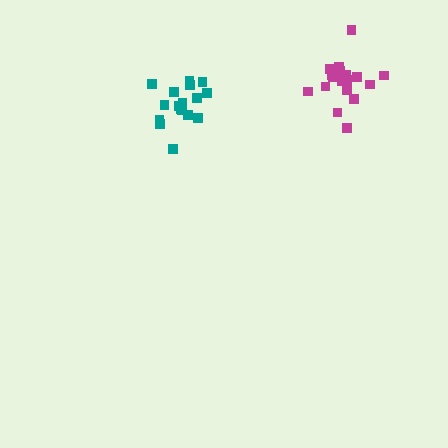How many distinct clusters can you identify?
There are 2 distinct clusters.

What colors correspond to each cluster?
The clusters are colored: teal, magenta.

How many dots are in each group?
Group 1: 17 dots, Group 2: 18 dots (35 total).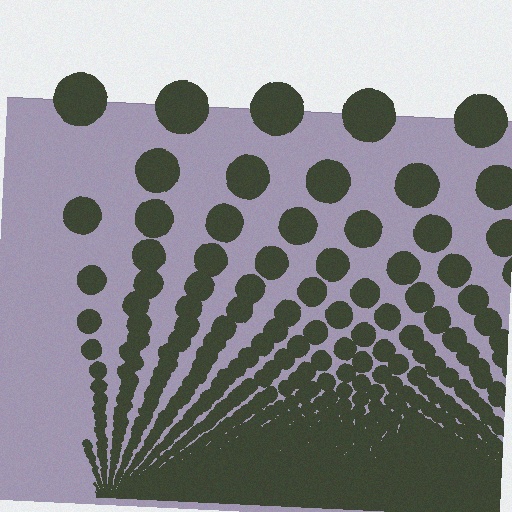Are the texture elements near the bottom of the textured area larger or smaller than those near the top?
Smaller. The gradient is inverted — elements near the bottom are smaller and denser.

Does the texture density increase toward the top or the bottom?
Density increases toward the bottom.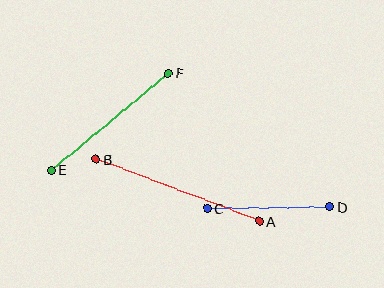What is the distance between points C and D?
The distance is approximately 123 pixels.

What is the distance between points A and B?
The distance is approximately 175 pixels.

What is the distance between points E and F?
The distance is approximately 152 pixels.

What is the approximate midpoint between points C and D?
The midpoint is at approximately (268, 208) pixels.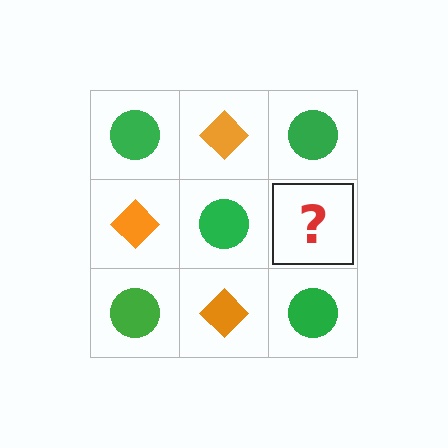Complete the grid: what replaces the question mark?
The question mark should be replaced with an orange diamond.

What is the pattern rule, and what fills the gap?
The rule is that it alternates green circle and orange diamond in a checkerboard pattern. The gap should be filled with an orange diamond.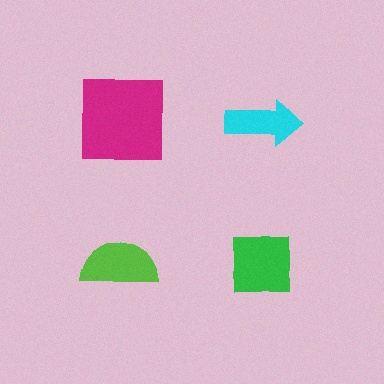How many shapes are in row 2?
2 shapes.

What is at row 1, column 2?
A cyan arrow.